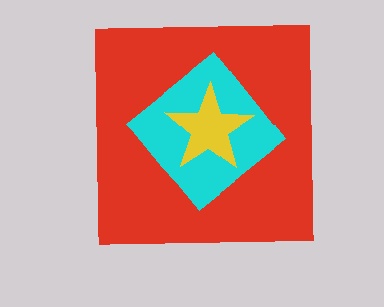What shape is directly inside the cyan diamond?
The yellow star.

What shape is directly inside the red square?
The cyan diamond.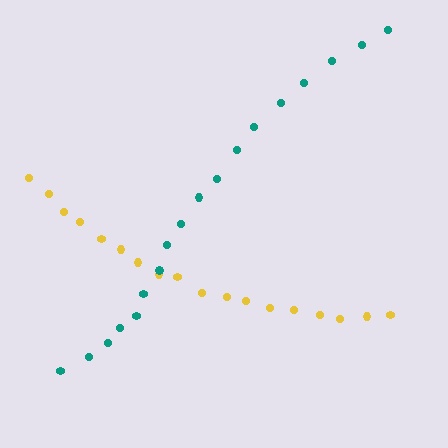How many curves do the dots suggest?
There are 2 distinct paths.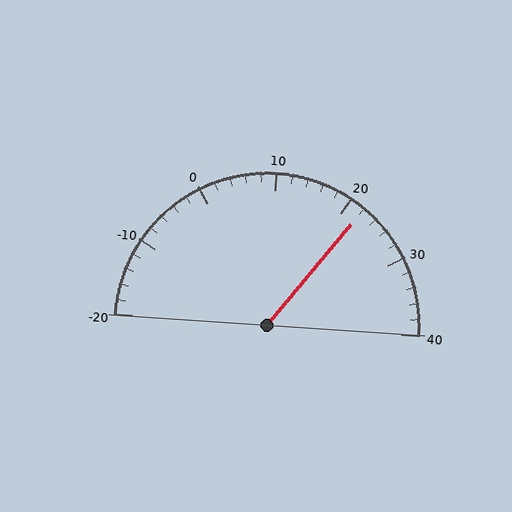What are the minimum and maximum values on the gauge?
The gauge ranges from -20 to 40.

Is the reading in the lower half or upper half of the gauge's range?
The reading is in the upper half of the range (-20 to 40).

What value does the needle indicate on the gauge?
The needle indicates approximately 22.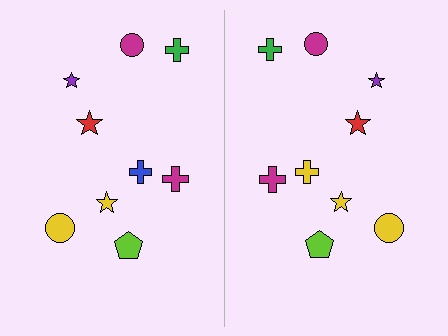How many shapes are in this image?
There are 18 shapes in this image.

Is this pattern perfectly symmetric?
No, the pattern is not perfectly symmetric. The yellow cross on the right side breaks the symmetry — its mirror counterpart is blue.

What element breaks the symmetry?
The yellow cross on the right side breaks the symmetry — its mirror counterpart is blue.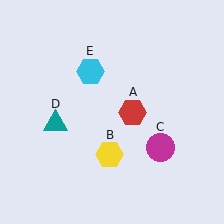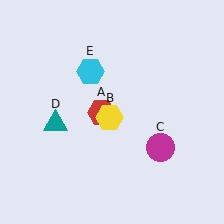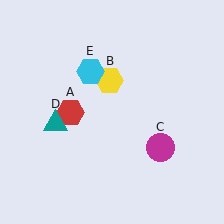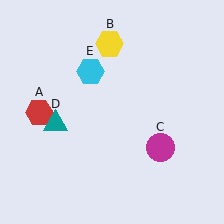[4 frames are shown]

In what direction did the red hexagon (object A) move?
The red hexagon (object A) moved left.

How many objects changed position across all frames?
2 objects changed position: red hexagon (object A), yellow hexagon (object B).